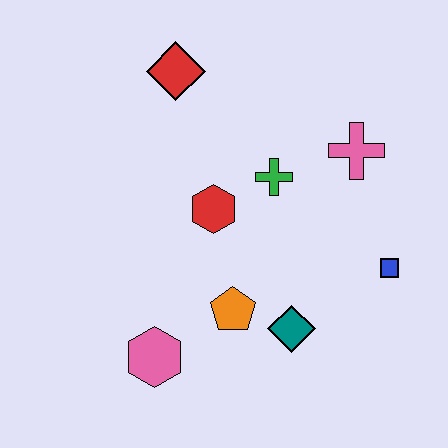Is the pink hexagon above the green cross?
No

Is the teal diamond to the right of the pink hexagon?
Yes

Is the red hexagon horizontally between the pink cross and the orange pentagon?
No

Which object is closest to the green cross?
The red hexagon is closest to the green cross.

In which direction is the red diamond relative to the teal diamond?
The red diamond is above the teal diamond.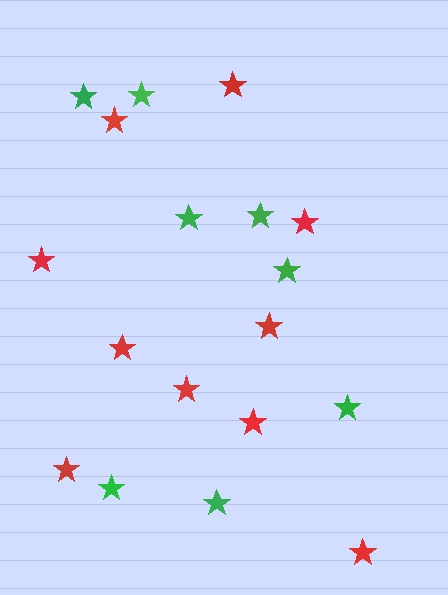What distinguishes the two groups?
There are 2 groups: one group of red stars (10) and one group of green stars (8).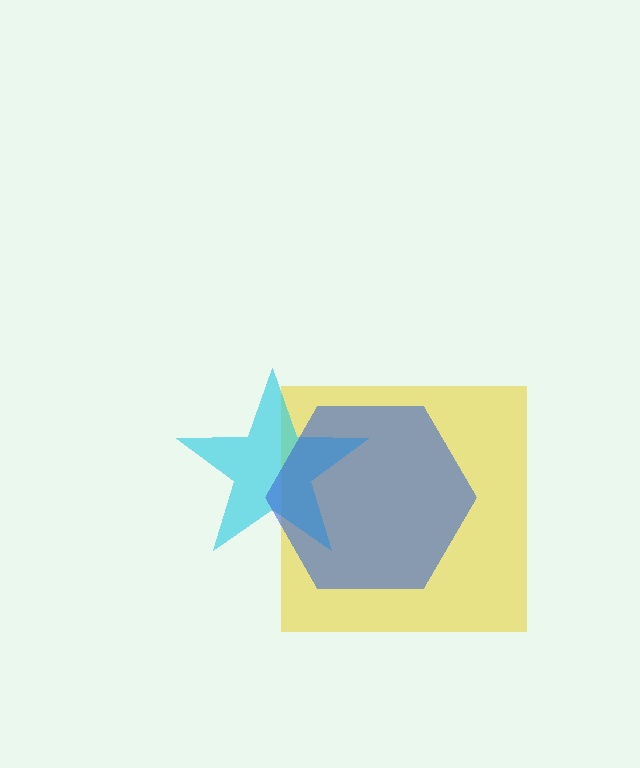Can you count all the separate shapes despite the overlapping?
Yes, there are 3 separate shapes.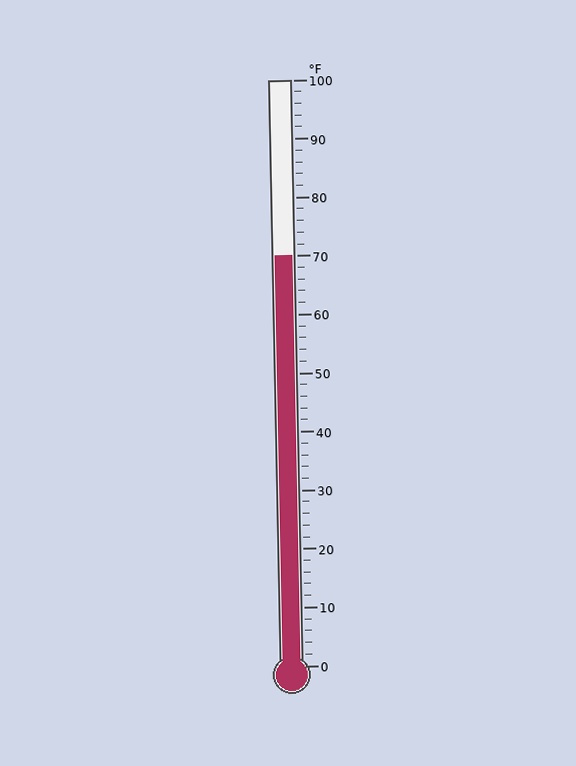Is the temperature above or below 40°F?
The temperature is above 40°F.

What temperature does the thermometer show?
The thermometer shows approximately 70°F.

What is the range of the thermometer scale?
The thermometer scale ranges from 0°F to 100°F.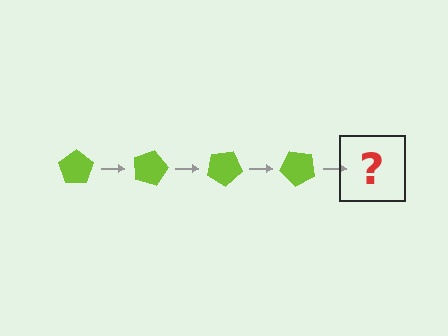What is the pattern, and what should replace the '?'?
The pattern is that the pentagon rotates 15 degrees each step. The '?' should be a lime pentagon rotated 60 degrees.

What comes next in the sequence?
The next element should be a lime pentagon rotated 60 degrees.